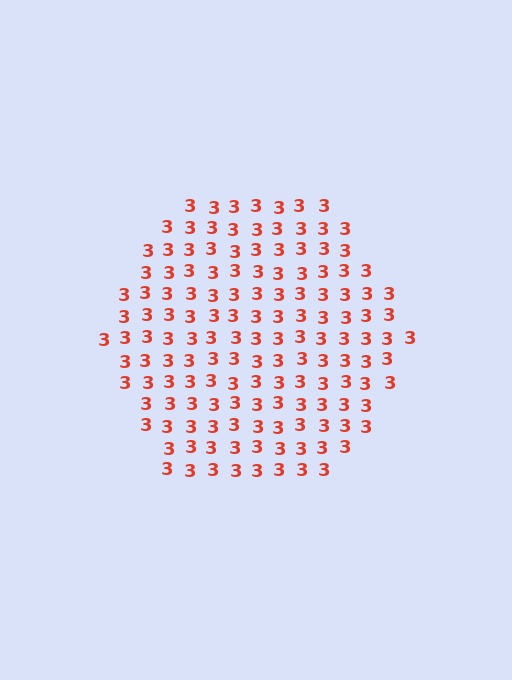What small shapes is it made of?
It is made of small digit 3's.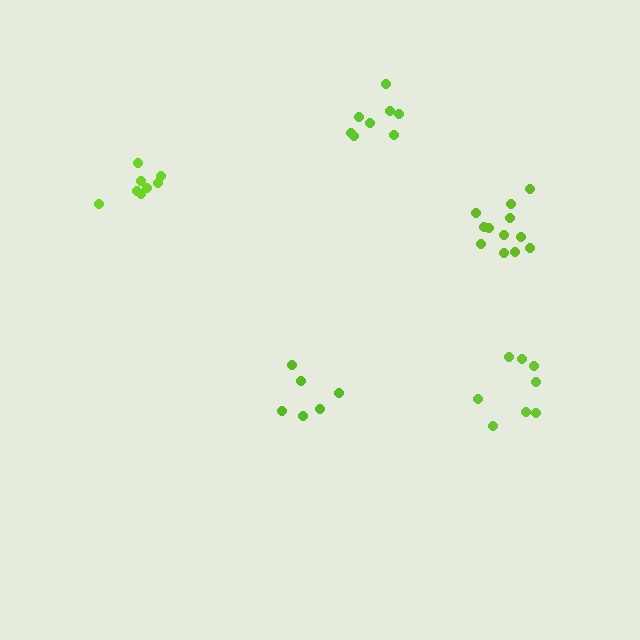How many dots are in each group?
Group 1: 8 dots, Group 2: 12 dots, Group 3: 8 dots, Group 4: 6 dots, Group 5: 8 dots (42 total).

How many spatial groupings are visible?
There are 5 spatial groupings.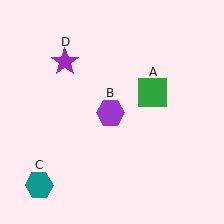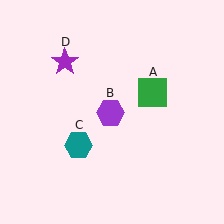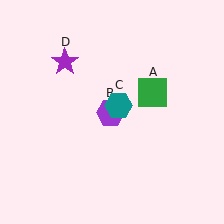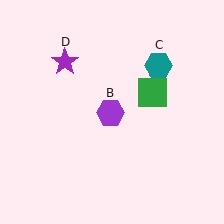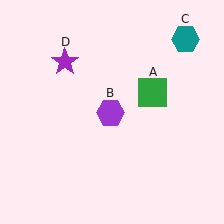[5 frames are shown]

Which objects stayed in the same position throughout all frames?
Green square (object A) and purple hexagon (object B) and purple star (object D) remained stationary.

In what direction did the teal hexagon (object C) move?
The teal hexagon (object C) moved up and to the right.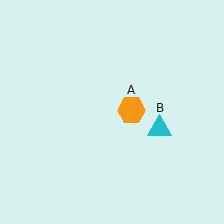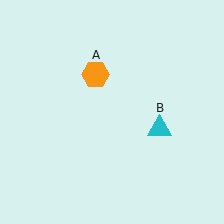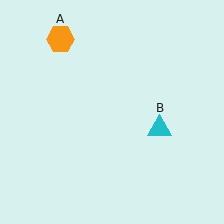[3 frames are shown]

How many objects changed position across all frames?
1 object changed position: orange hexagon (object A).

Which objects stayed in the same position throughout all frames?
Cyan triangle (object B) remained stationary.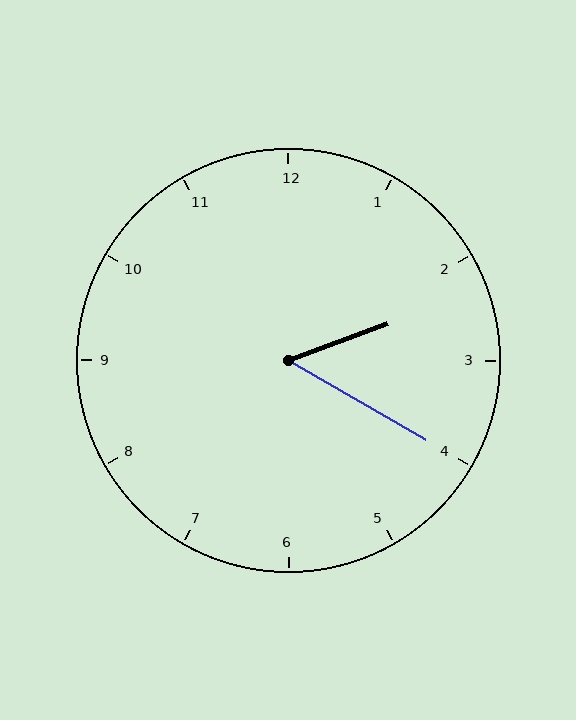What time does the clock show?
2:20.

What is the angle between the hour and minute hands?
Approximately 50 degrees.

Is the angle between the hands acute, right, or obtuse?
It is acute.